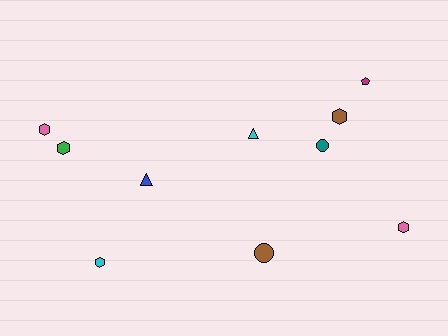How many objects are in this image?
There are 10 objects.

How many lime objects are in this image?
There are no lime objects.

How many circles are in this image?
There are 2 circles.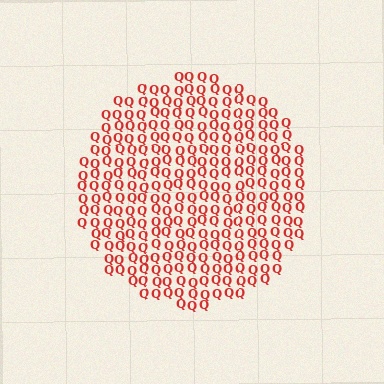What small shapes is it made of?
It is made of small letter Q's.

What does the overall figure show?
The overall figure shows a circle.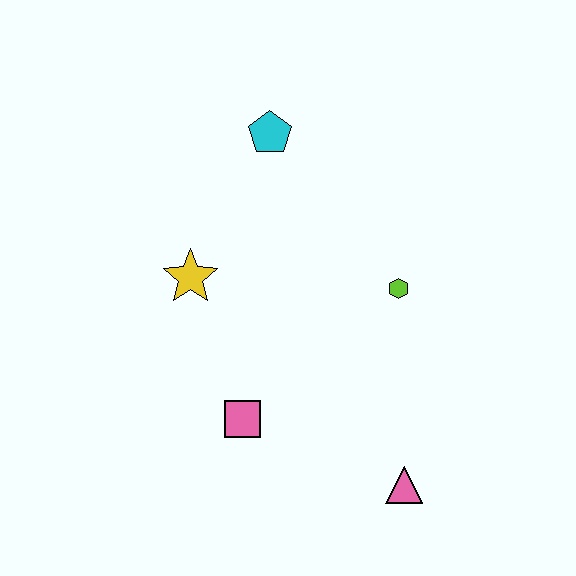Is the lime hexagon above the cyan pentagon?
No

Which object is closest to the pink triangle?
The pink square is closest to the pink triangle.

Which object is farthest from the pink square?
The cyan pentagon is farthest from the pink square.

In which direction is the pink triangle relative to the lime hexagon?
The pink triangle is below the lime hexagon.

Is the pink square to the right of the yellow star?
Yes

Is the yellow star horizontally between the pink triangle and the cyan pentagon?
No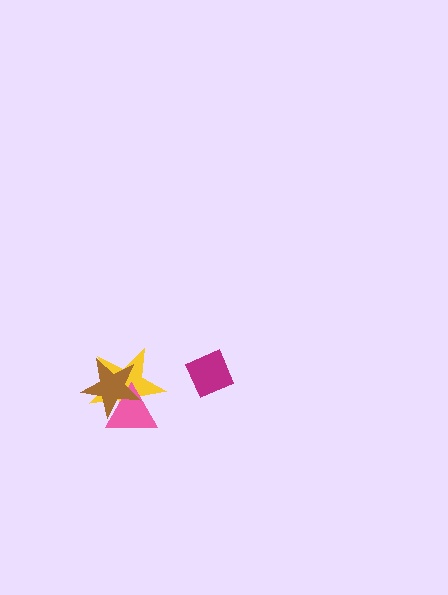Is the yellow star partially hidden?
Yes, it is partially covered by another shape.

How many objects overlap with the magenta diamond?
0 objects overlap with the magenta diamond.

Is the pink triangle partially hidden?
Yes, it is partially covered by another shape.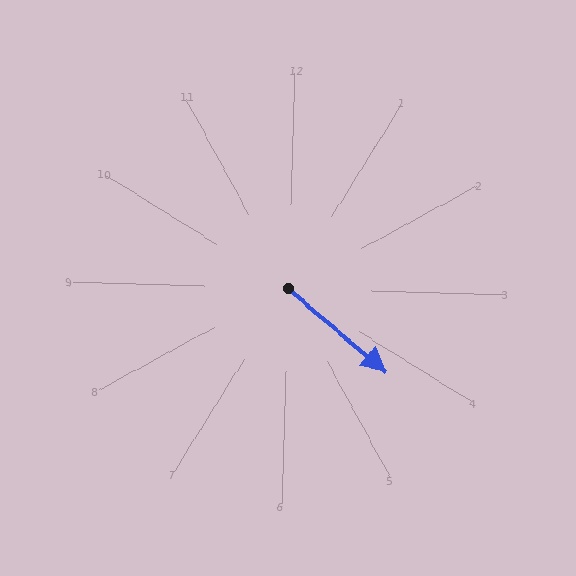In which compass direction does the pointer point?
Southeast.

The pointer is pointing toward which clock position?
Roughly 4 o'clock.